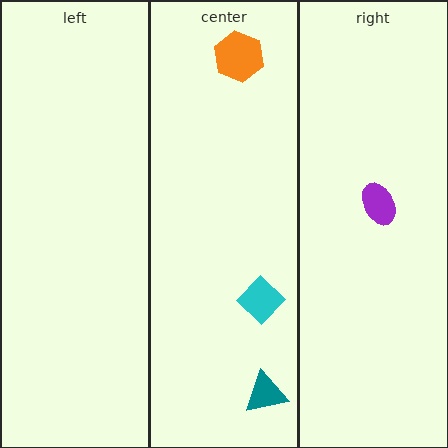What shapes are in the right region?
The purple ellipse.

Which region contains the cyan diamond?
The center region.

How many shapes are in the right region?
1.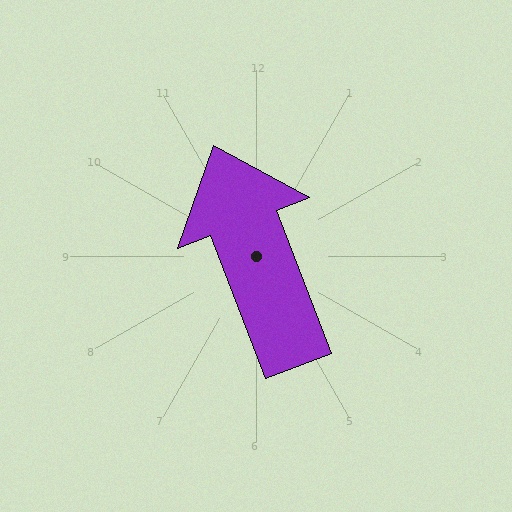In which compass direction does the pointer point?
North.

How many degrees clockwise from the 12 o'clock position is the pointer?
Approximately 339 degrees.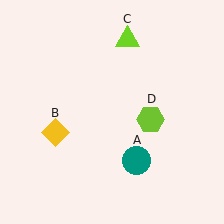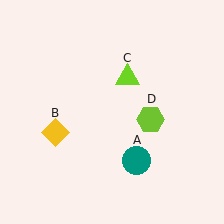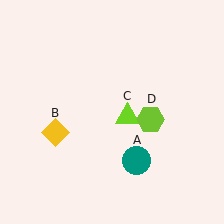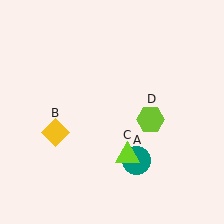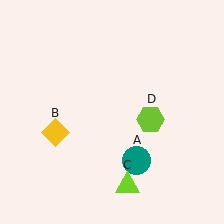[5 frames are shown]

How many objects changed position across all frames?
1 object changed position: lime triangle (object C).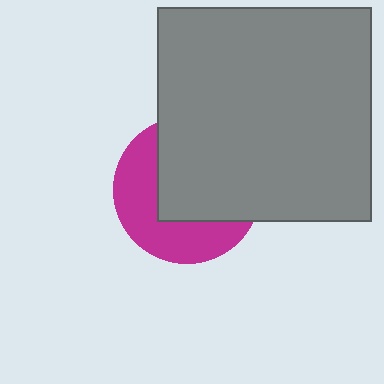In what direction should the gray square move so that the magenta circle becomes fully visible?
The gray square should move toward the upper-right. That is the shortest direction to clear the overlap and leave the magenta circle fully visible.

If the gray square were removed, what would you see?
You would see the complete magenta circle.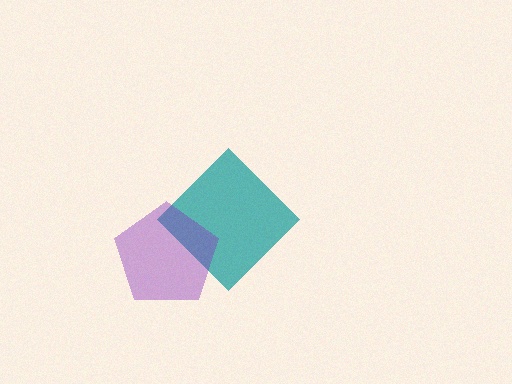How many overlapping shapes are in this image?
There are 2 overlapping shapes in the image.